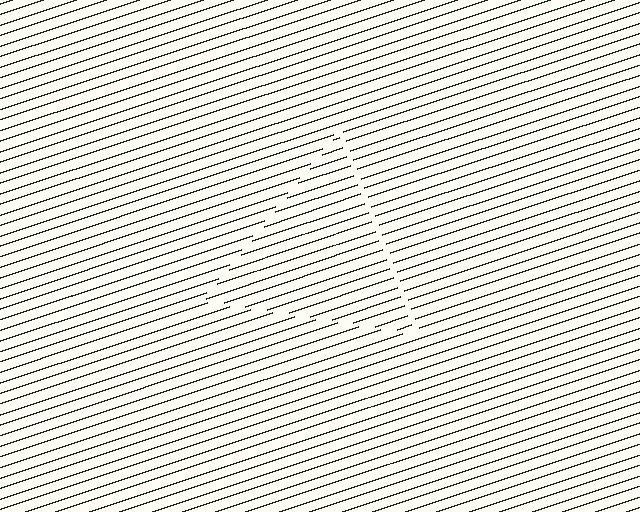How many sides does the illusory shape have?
3 sides — the line-ends trace a triangle.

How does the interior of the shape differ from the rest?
The interior of the shape contains the same grating, shifted by half a period — the contour is defined by the phase discontinuity where line-ends from the inner and outer gratings abut.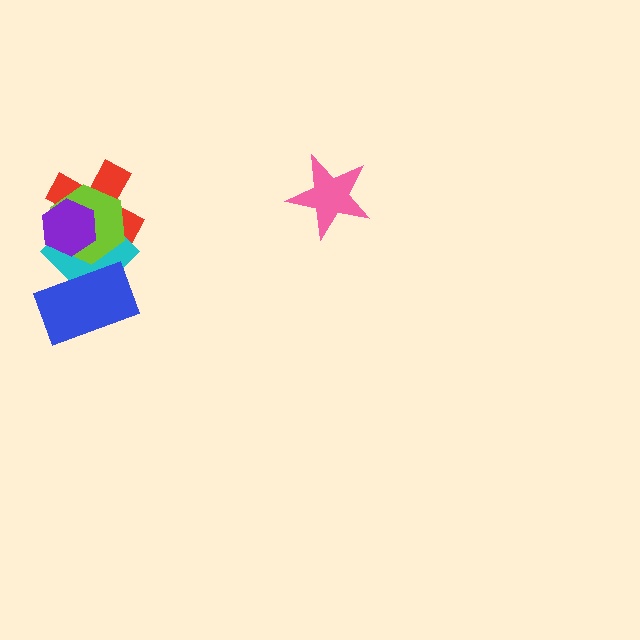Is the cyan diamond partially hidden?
Yes, it is partially covered by another shape.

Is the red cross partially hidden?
Yes, it is partially covered by another shape.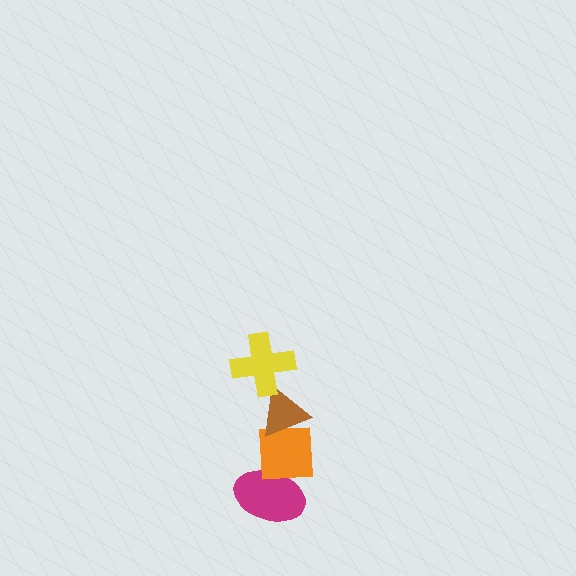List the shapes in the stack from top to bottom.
From top to bottom: the yellow cross, the brown triangle, the orange square, the magenta ellipse.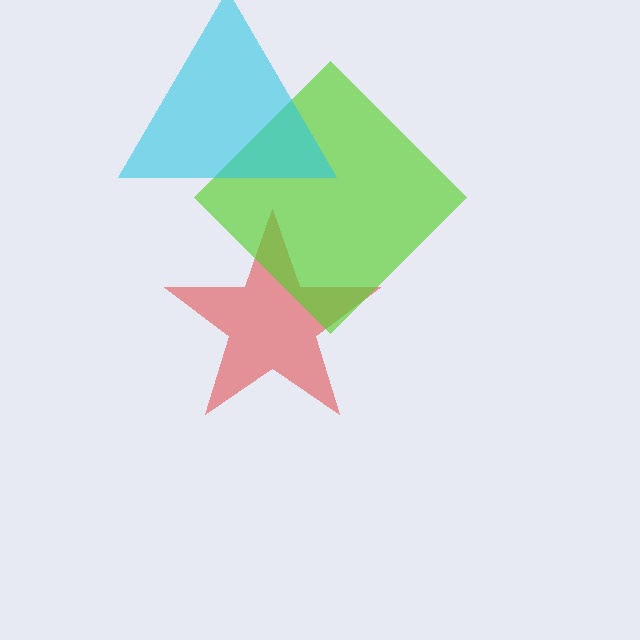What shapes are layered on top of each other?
The layered shapes are: a red star, a lime diamond, a cyan triangle.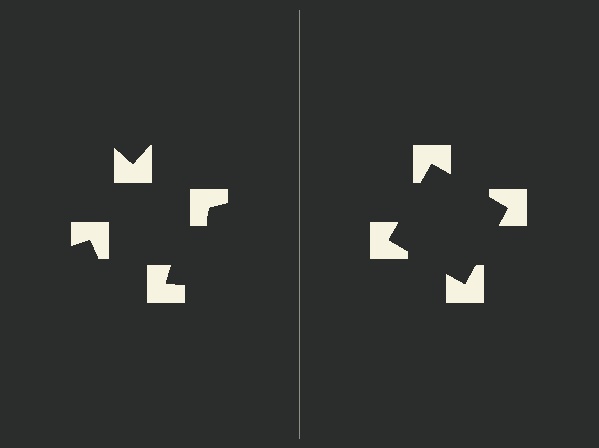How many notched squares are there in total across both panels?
8 — 4 on each side.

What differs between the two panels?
The notched squares are positioned identically on both sides; only the wedge orientations differ. On the right they align to a square; on the left they are misaligned.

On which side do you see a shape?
An illusory square appears on the right side. On the left side the wedge cuts are rotated, so no coherent shape forms.